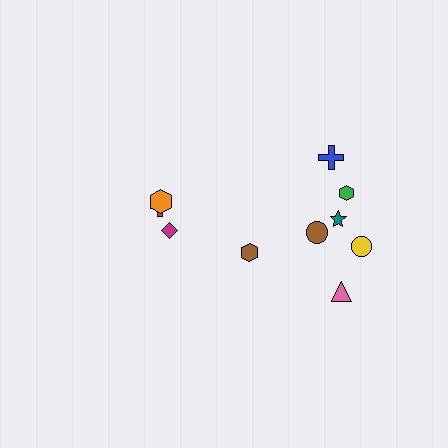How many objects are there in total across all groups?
There are 10 objects.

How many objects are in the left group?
There are 3 objects.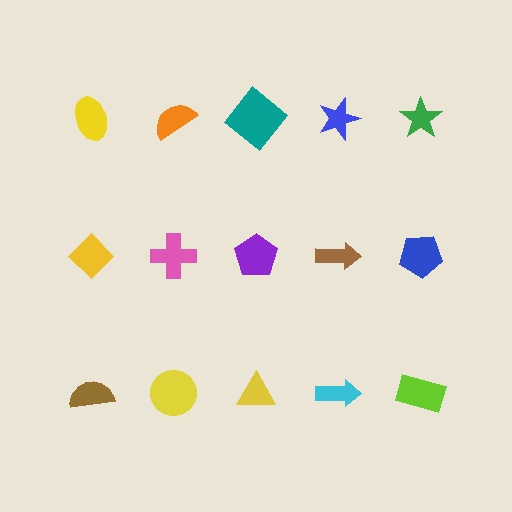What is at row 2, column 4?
A brown arrow.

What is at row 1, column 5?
A green star.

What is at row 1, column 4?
A blue star.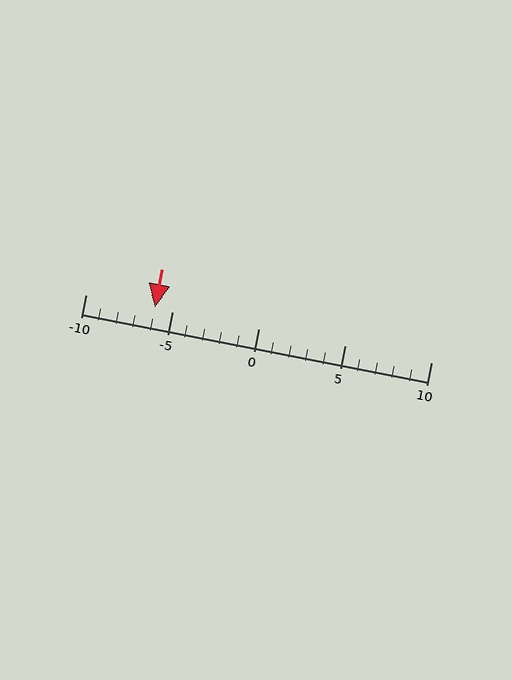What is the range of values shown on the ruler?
The ruler shows values from -10 to 10.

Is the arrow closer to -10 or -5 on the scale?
The arrow is closer to -5.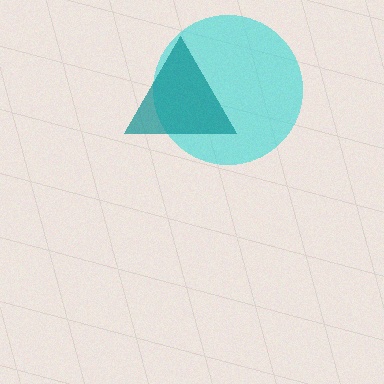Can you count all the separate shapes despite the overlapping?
Yes, there are 2 separate shapes.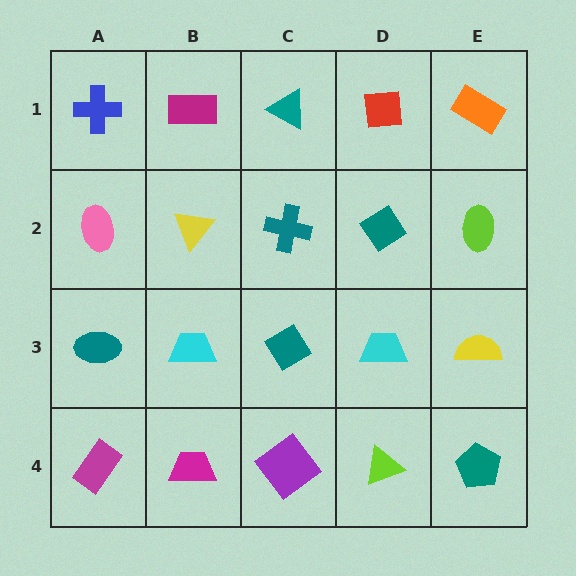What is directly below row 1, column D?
A teal diamond.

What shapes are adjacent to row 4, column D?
A cyan trapezoid (row 3, column D), a purple diamond (row 4, column C), a teal pentagon (row 4, column E).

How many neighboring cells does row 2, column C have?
4.